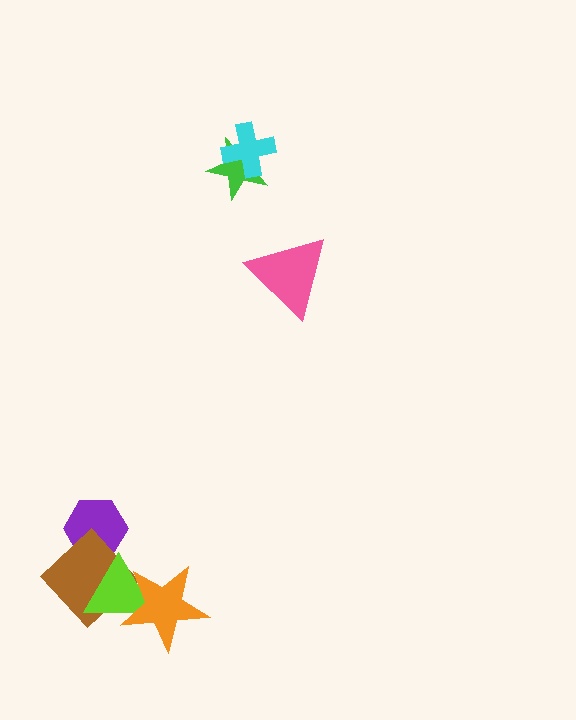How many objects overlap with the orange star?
2 objects overlap with the orange star.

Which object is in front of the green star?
The cyan cross is in front of the green star.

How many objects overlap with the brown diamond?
3 objects overlap with the brown diamond.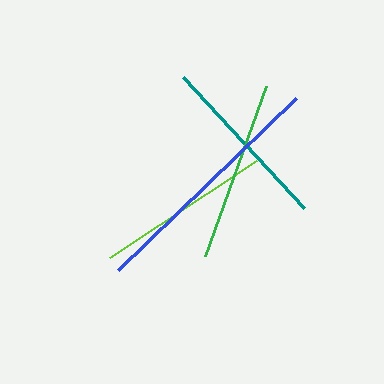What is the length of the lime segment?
The lime segment is approximately 176 pixels long.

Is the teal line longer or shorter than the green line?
The green line is longer than the teal line.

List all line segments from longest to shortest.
From longest to shortest: blue, green, teal, lime.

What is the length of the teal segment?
The teal segment is approximately 178 pixels long.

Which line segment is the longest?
The blue line is the longest at approximately 248 pixels.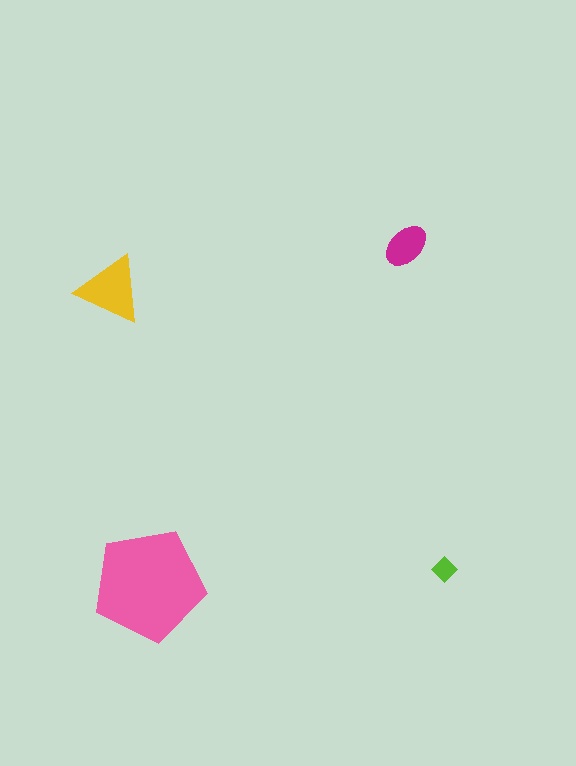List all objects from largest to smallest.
The pink pentagon, the yellow triangle, the magenta ellipse, the lime diamond.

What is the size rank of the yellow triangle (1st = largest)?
2nd.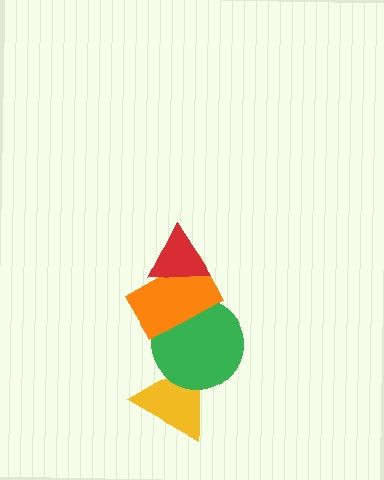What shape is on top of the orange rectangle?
The red triangle is on top of the orange rectangle.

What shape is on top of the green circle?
The orange rectangle is on top of the green circle.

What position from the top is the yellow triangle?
The yellow triangle is 4th from the top.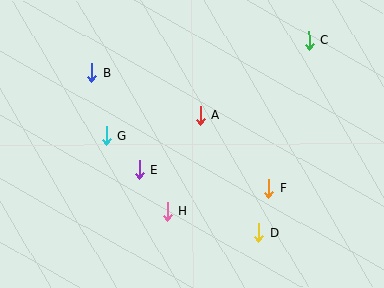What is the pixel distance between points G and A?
The distance between G and A is 96 pixels.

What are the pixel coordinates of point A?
Point A is at (200, 115).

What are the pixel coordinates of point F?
Point F is at (269, 188).